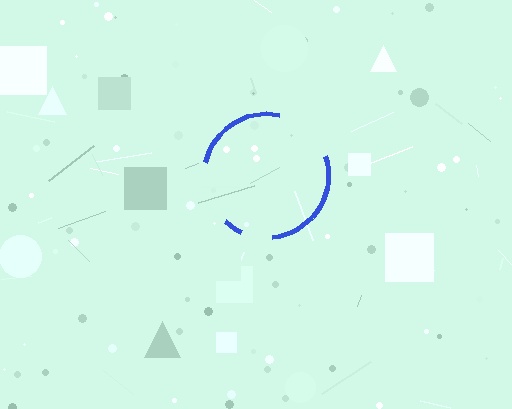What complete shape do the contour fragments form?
The contour fragments form a circle.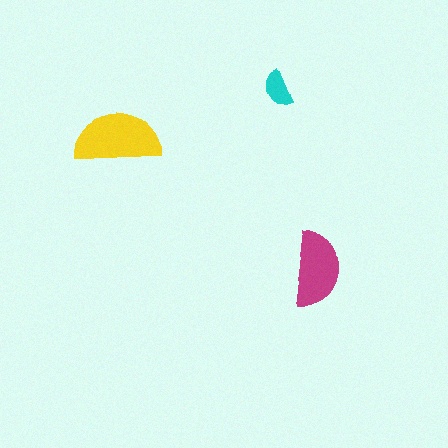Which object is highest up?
The cyan semicircle is topmost.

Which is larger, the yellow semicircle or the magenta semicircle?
The yellow one.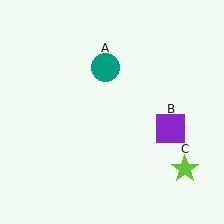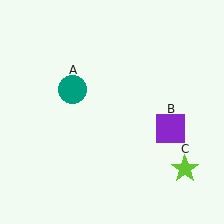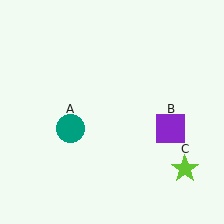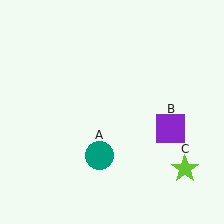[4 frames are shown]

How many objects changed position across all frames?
1 object changed position: teal circle (object A).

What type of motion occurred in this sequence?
The teal circle (object A) rotated counterclockwise around the center of the scene.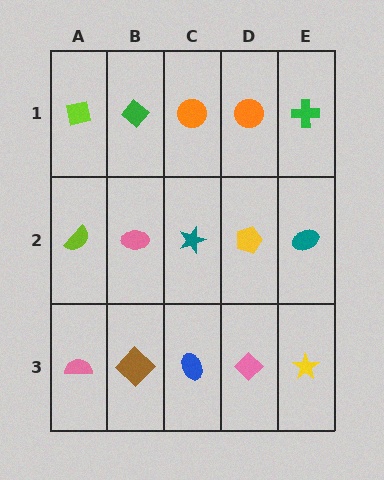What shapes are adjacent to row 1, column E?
A teal ellipse (row 2, column E), an orange circle (row 1, column D).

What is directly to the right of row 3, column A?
A brown diamond.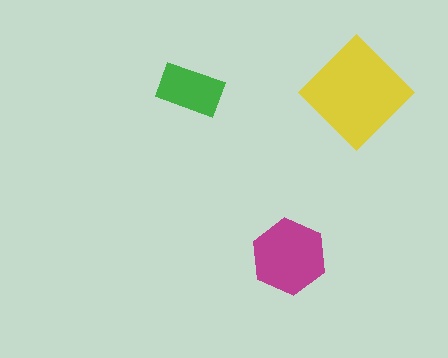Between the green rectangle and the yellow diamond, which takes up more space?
The yellow diamond.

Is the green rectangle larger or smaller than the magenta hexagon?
Smaller.